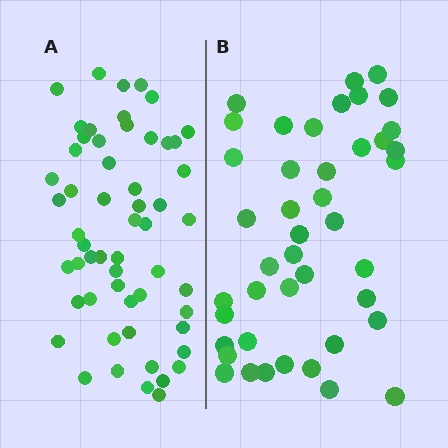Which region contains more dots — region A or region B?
Region A (the left region) has more dots.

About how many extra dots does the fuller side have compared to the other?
Region A has approximately 15 more dots than region B.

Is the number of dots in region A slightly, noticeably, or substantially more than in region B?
Region A has noticeably more, but not dramatically so. The ratio is roughly 1.3 to 1.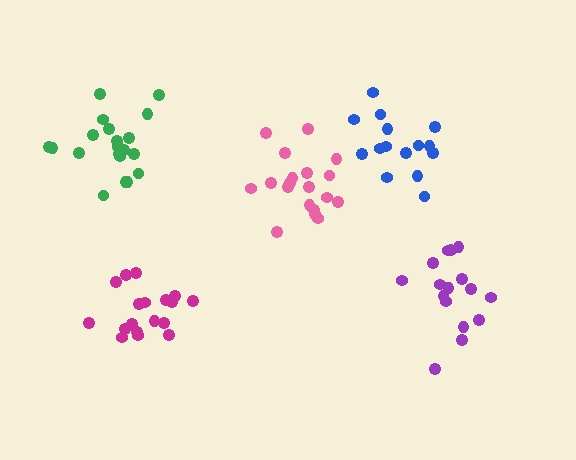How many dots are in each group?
Group 1: 18 dots, Group 2: 21 dots, Group 3: 19 dots, Group 4: 15 dots, Group 5: 16 dots (89 total).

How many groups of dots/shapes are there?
There are 5 groups.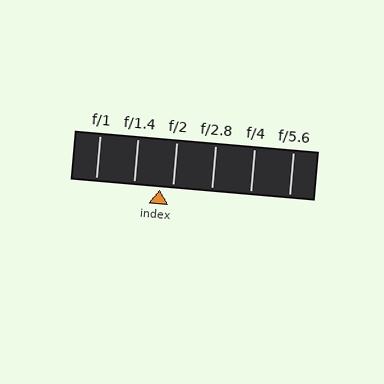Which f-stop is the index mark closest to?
The index mark is closest to f/2.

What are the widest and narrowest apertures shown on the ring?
The widest aperture shown is f/1 and the narrowest is f/5.6.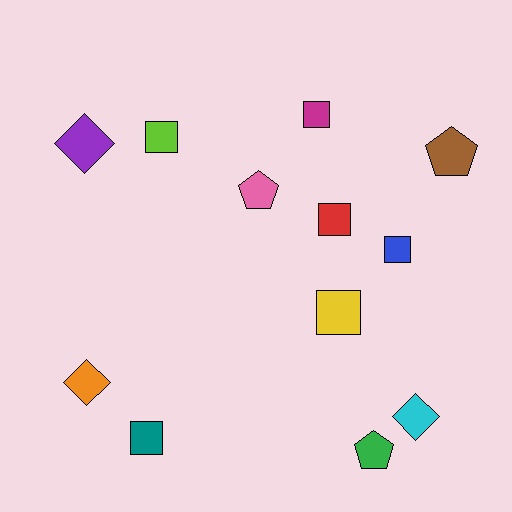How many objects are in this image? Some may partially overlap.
There are 12 objects.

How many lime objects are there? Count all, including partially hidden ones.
There is 1 lime object.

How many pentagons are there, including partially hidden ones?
There are 3 pentagons.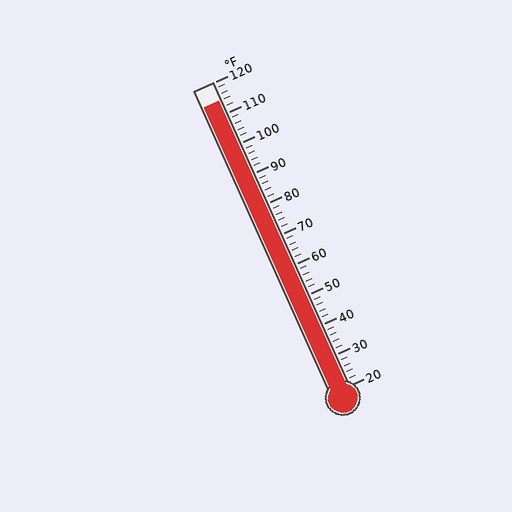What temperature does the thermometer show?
The thermometer shows approximately 114°F.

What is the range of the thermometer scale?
The thermometer scale ranges from 20°F to 120°F.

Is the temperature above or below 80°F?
The temperature is above 80°F.